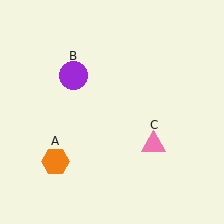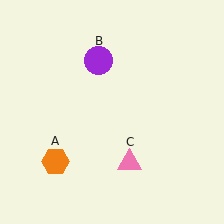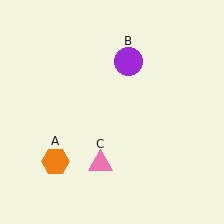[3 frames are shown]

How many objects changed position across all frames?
2 objects changed position: purple circle (object B), pink triangle (object C).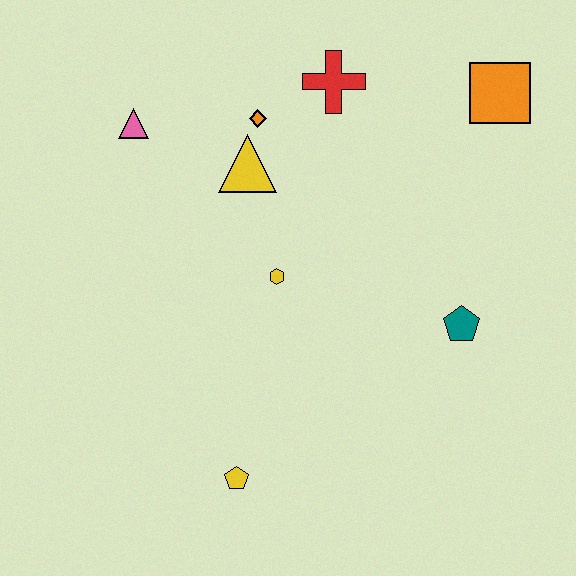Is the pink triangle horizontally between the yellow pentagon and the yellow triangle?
No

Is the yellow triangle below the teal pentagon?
No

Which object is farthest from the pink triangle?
The teal pentagon is farthest from the pink triangle.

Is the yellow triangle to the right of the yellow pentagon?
Yes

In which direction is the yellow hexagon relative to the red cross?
The yellow hexagon is below the red cross.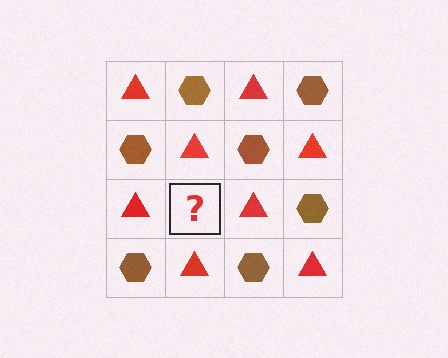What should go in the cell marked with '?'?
The missing cell should contain a brown hexagon.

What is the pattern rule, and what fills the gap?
The rule is that it alternates red triangle and brown hexagon in a checkerboard pattern. The gap should be filled with a brown hexagon.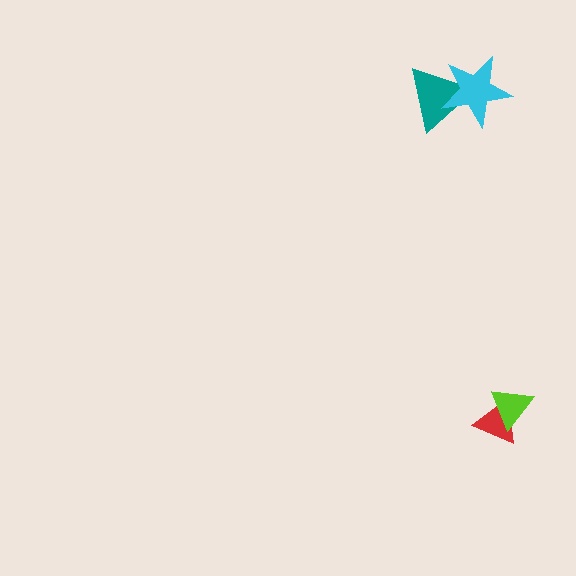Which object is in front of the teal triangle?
The cyan star is in front of the teal triangle.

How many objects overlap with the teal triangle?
1 object overlaps with the teal triangle.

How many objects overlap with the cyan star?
1 object overlaps with the cyan star.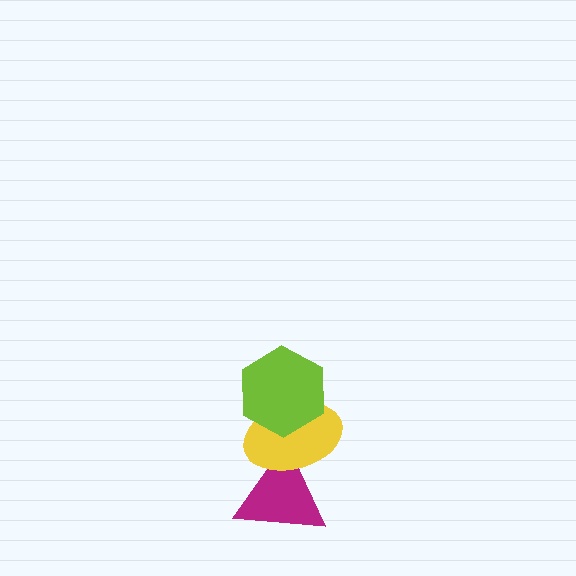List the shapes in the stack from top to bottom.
From top to bottom: the lime hexagon, the yellow ellipse, the magenta triangle.